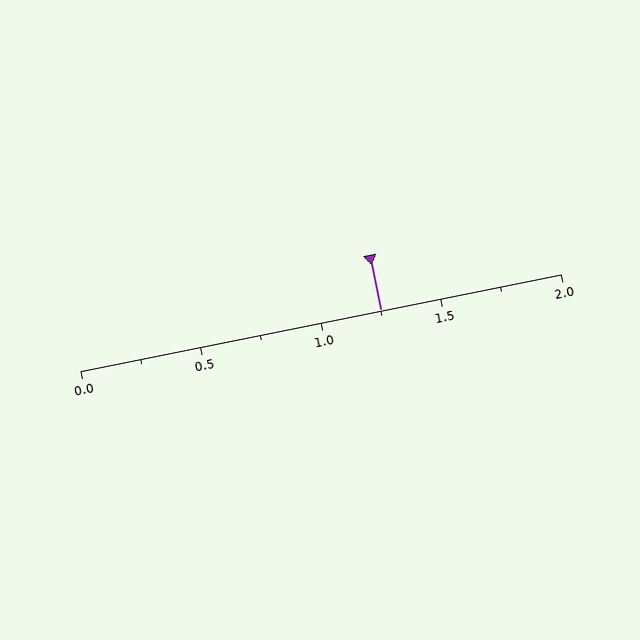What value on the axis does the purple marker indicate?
The marker indicates approximately 1.25.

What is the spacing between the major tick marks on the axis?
The major ticks are spaced 0.5 apart.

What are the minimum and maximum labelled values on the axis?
The axis runs from 0.0 to 2.0.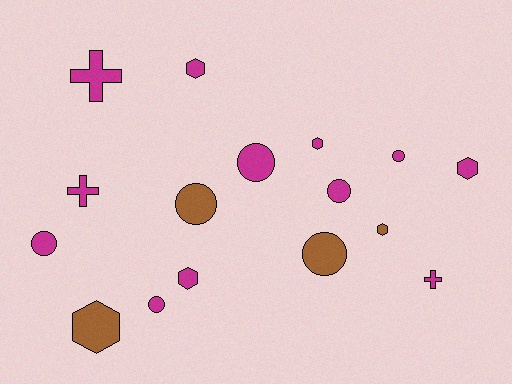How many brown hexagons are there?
There are 2 brown hexagons.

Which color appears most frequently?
Magenta, with 12 objects.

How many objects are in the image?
There are 16 objects.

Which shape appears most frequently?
Circle, with 7 objects.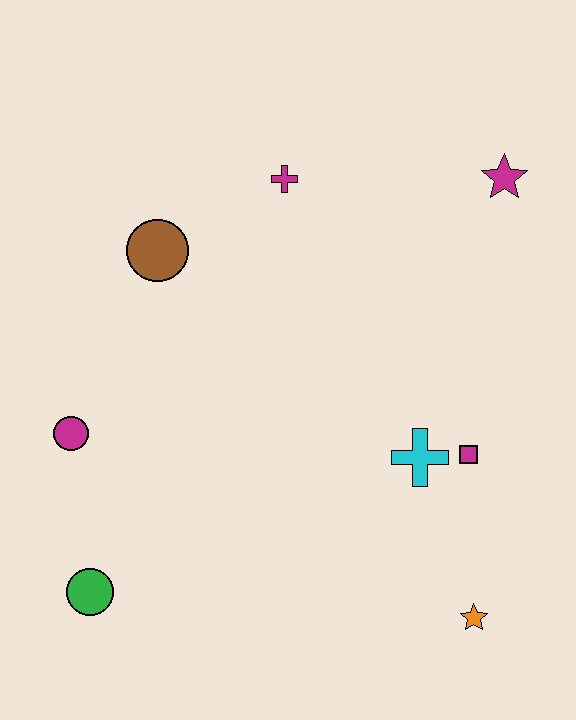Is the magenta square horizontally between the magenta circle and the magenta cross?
No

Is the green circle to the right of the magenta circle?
Yes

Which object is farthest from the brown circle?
The orange star is farthest from the brown circle.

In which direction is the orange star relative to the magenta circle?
The orange star is to the right of the magenta circle.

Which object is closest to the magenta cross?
The brown circle is closest to the magenta cross.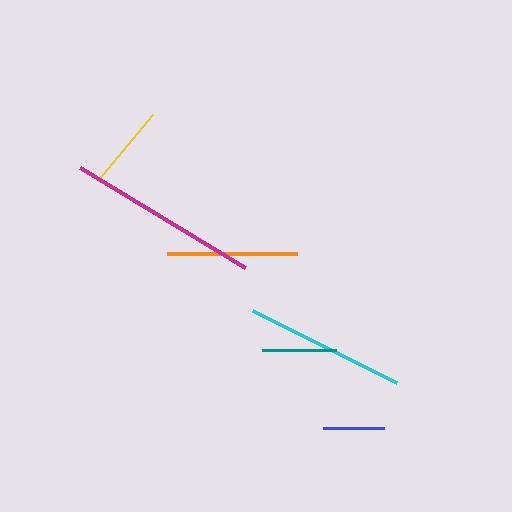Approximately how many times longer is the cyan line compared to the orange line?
The cyan line is approximately 1.2 times the length of the orange line.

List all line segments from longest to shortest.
From longest to shortest: magenta, cyan, orange, yellow, teal, blue.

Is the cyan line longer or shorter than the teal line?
The cyan line is longer than the teal line.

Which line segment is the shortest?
The blue line is the shortest at approximately 61 pixels.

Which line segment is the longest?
The magenta line is the longest at approximately 193 pixels.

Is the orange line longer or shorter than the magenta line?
The magenta line is longer than the orange line.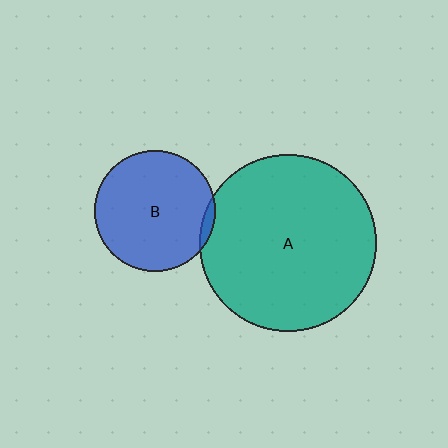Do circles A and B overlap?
Yes.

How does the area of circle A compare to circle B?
Approximately 2.1 times.